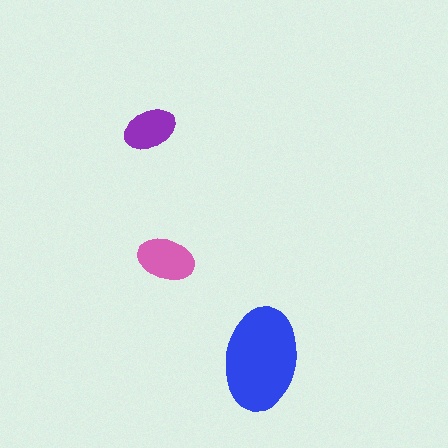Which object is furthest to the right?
The blue ellipse is rightmost.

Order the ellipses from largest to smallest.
the blue one, the pink one, the purple one.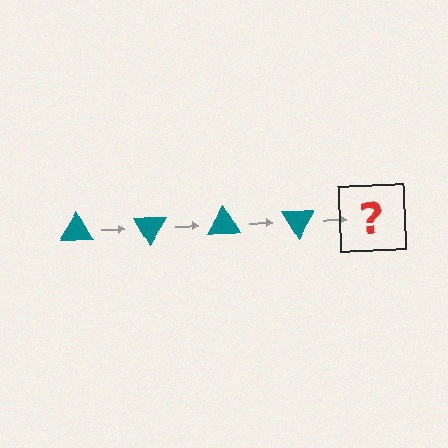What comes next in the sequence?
The next element should be a teal triangle rotated 240 degrees.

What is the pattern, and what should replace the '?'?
The pattern is that the triangle rotates 60 degrees each step. The '?' should be a teal triangle rotated 240 degrees.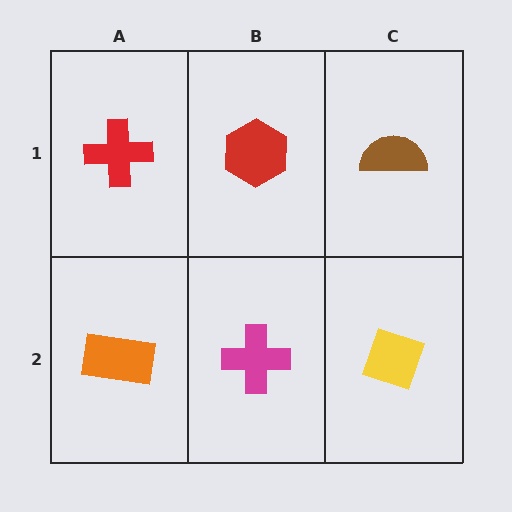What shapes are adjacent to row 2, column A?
A red cross (row 1, column A), a magenta cross (row 2, column B).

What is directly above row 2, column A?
A red cross.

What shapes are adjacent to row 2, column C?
A brown semicircle (row 1, column C), a magenta cross (row 2, column B).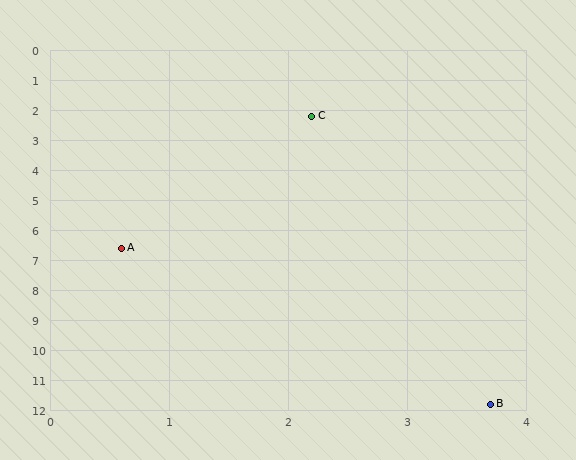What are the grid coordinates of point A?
Point A is at approximately (0.6, 6.6).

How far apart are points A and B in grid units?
Points A and B are about 6.1 grid units apart.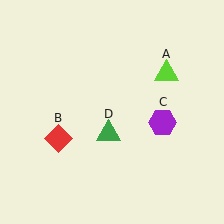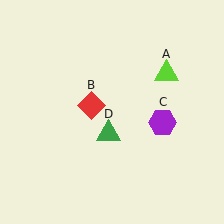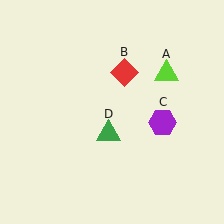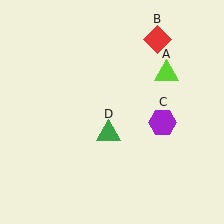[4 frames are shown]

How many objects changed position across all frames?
1 object changed position: red diamond (object B).